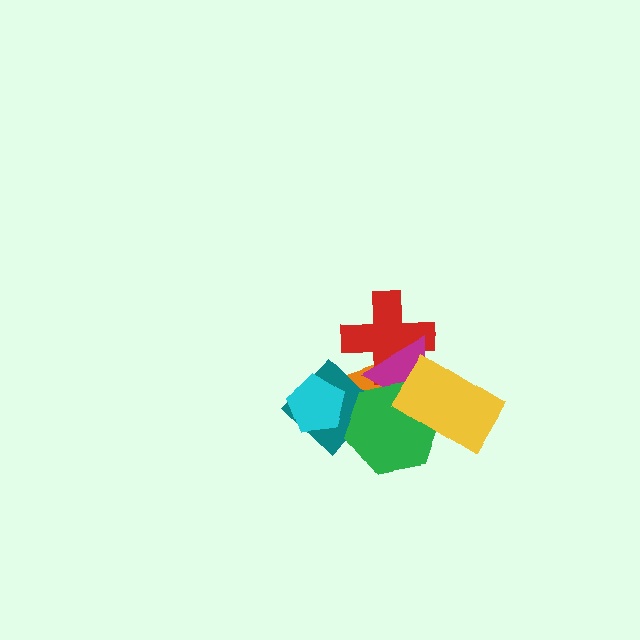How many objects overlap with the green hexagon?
4 objects overlap with the green hexagon.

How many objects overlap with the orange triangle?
5 objects overlap with the orange triangle.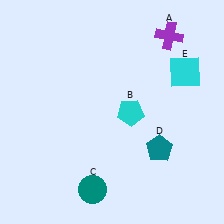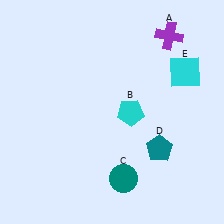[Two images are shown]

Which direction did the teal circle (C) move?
The teal circle (C) moved right.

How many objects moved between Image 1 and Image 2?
1 object moved between the two images.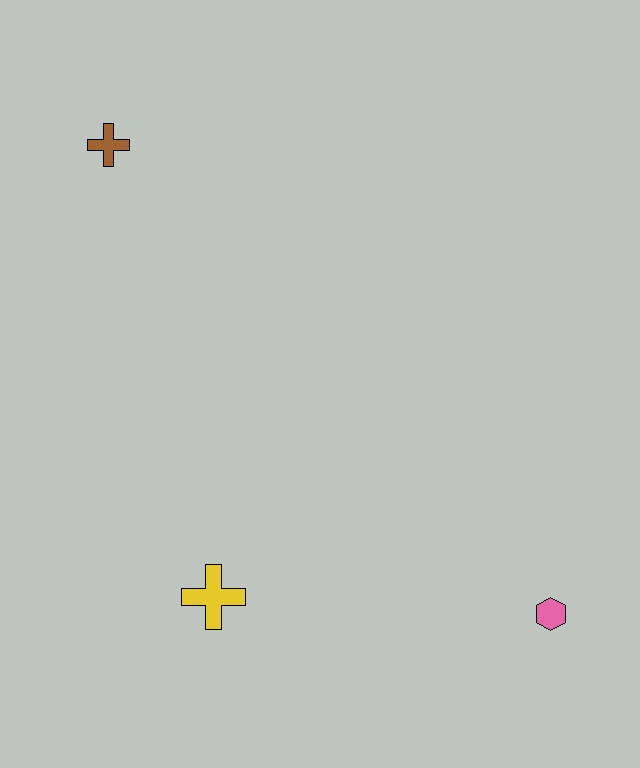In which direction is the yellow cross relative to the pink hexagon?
The yellow cross is to the left of the pink hexagon.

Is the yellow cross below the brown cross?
Yes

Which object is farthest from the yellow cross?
The brown cross is farthest from the yellow cross.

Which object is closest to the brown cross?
The yellow cross is closest to the brown cross.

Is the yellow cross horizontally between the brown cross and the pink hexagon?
Yes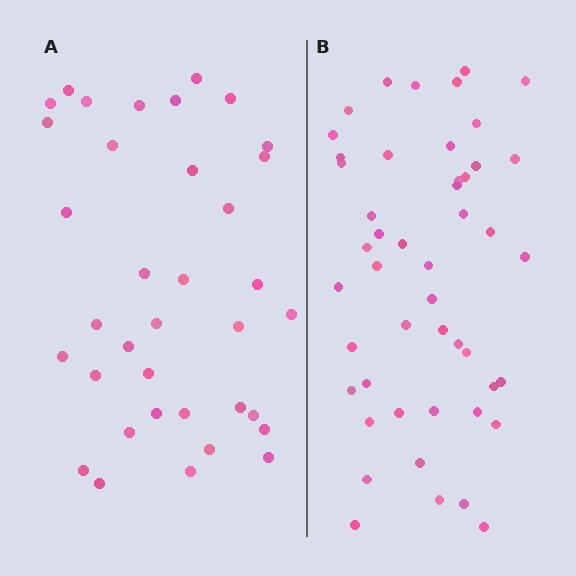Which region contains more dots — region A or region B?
Region B (the right region) has more dots.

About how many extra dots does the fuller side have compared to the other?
Region B has roughly 12 or so more dots than region A.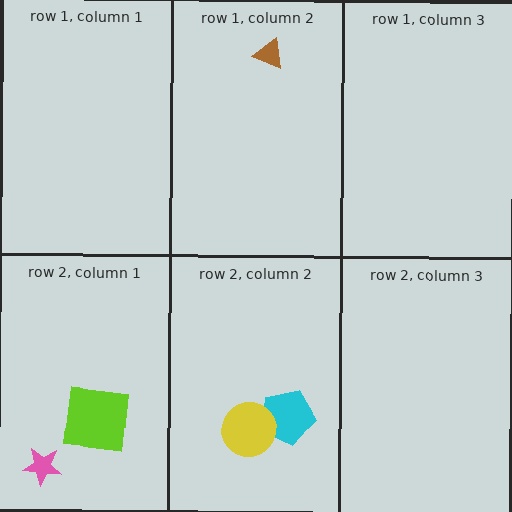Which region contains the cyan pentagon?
The row 2, column 2 region.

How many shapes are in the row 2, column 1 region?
2.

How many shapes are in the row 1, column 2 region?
1.